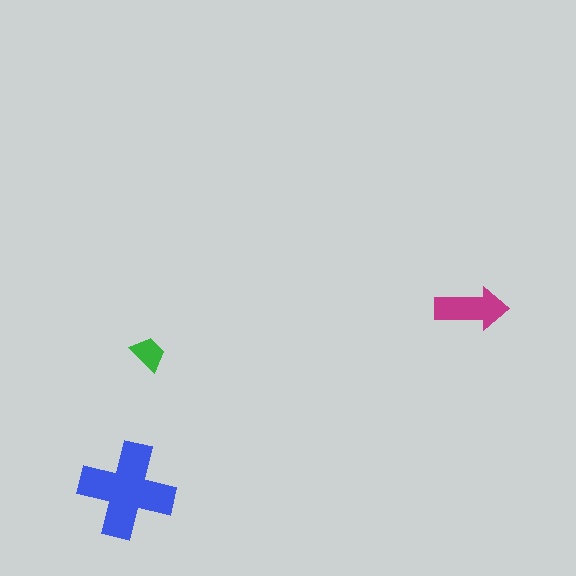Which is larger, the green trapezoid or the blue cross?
The blue cross.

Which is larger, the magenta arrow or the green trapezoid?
The magenta arrow.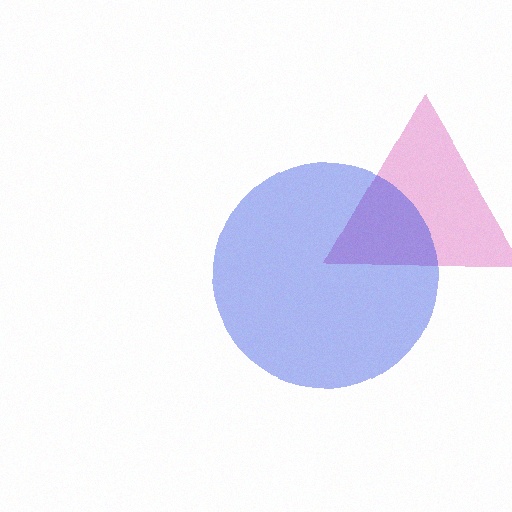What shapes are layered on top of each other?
The layered shapes are: a pink triangle, a blue circle.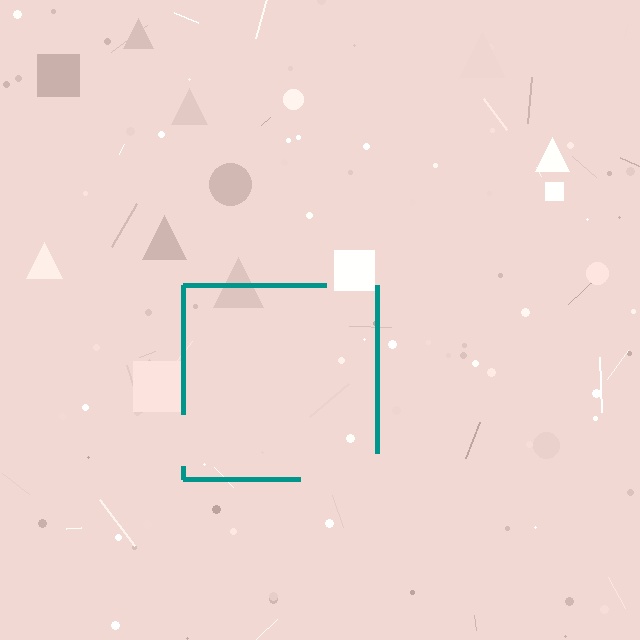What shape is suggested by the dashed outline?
The dashed outline suggests a square.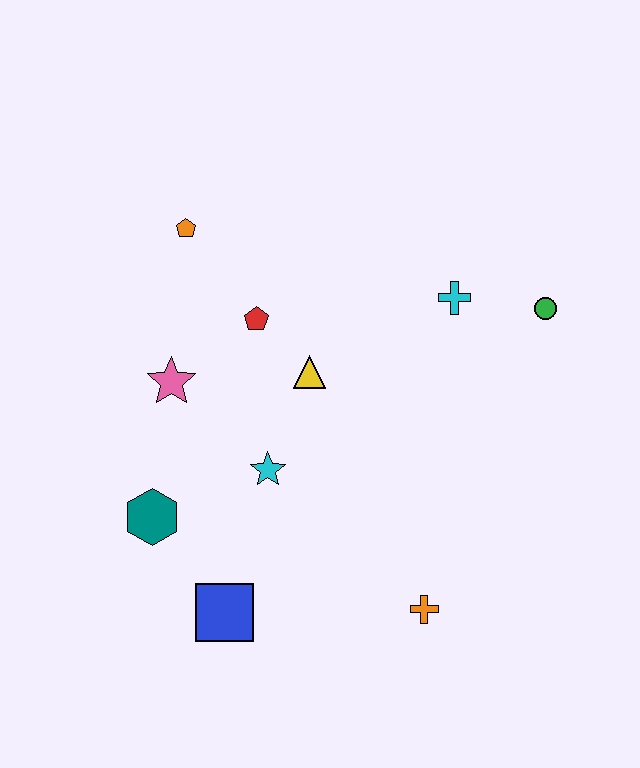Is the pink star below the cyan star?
No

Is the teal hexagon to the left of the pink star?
Yes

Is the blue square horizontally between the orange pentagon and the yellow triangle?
Yes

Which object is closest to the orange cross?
The blue square is closest to the orange cross.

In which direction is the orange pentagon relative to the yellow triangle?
The orange pentagon is above the yellow triangle.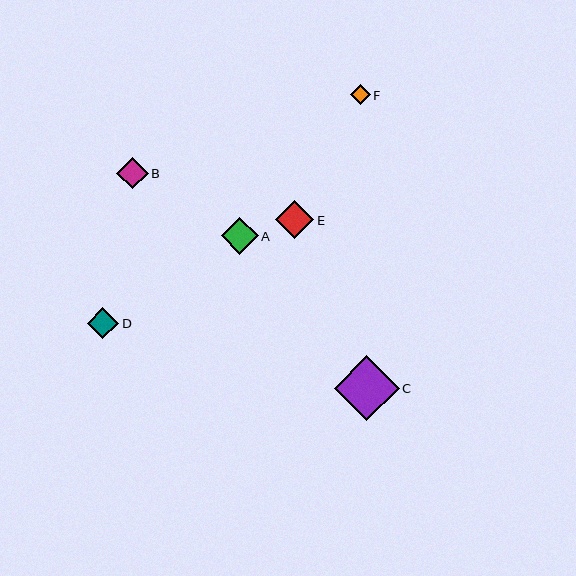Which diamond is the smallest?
Diamond F is the smallest with a size of approximately 20 pixels.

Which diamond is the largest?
Diamond C is the largest with a size of approximately 65 pixels.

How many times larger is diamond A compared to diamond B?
Diamond A is approximately 1.2 times the size of diamond B.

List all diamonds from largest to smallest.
From largest to smallest: C, E, A, D, B, F.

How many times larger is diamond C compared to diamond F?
Diamond C is approximately 3.2 times the size of diamond F.